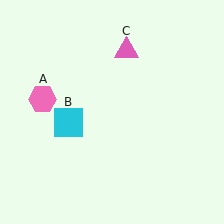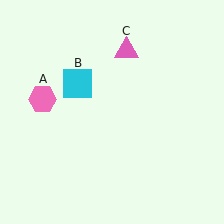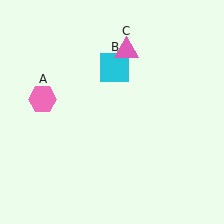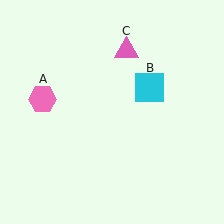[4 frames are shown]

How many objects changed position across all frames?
1 object changed position: cyan square (object B).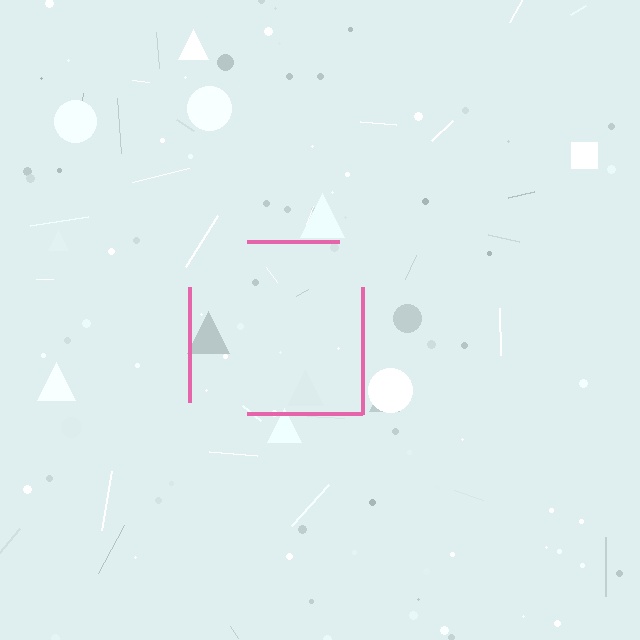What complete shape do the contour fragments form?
The contour fragments form a square.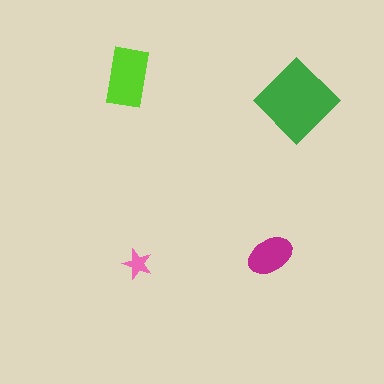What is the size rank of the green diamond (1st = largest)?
1st.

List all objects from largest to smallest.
The green diamond, the lime rectangle, the magenta ellipse, the pink star.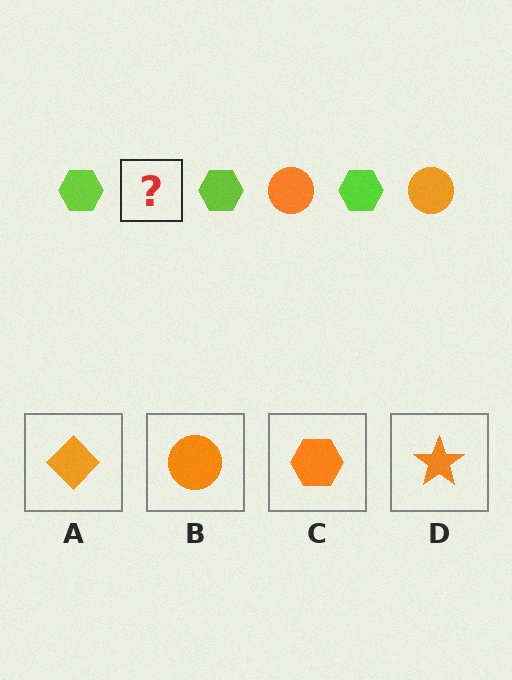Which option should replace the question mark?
Option B.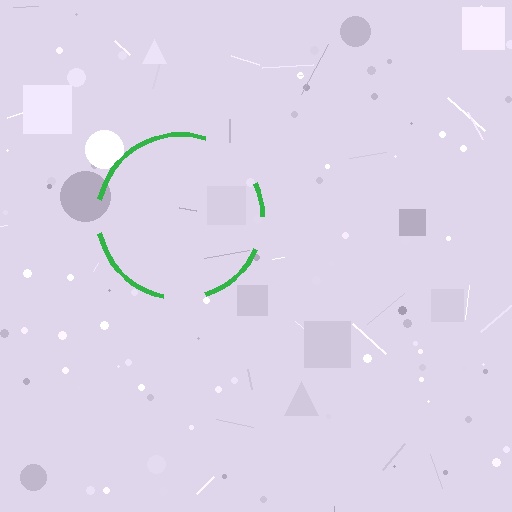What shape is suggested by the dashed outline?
The dashed outline suggests a circle.